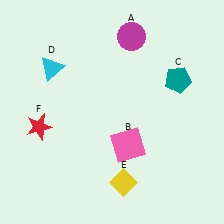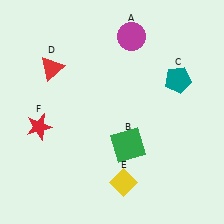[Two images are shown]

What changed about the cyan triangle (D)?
In Image 1, D is cyan. In Image 2, it changed to red.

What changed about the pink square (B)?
In Image 1, B is pink. In Image 2, it changed to green.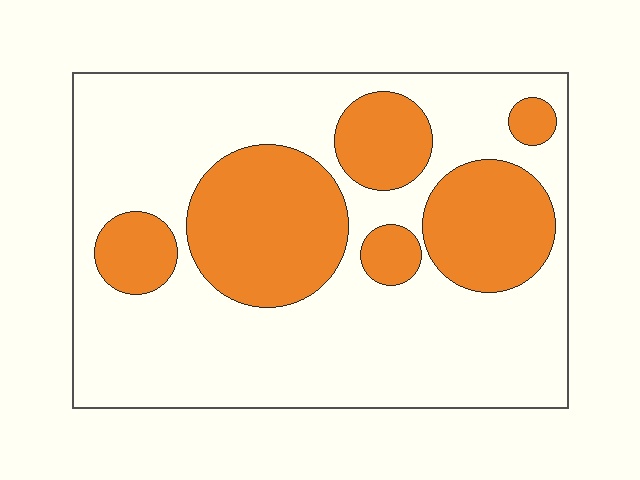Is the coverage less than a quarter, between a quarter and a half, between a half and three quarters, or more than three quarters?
Between a quarter and a half.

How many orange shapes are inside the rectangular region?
6.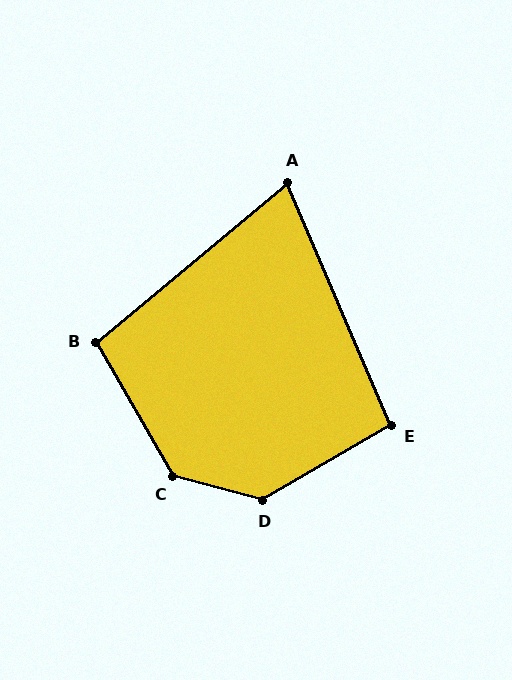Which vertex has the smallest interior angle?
A, at approximately 74 degrees.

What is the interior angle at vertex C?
Approximately 134 degrees (obtuse).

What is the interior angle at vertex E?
Approximately 97 degrees (obtuse).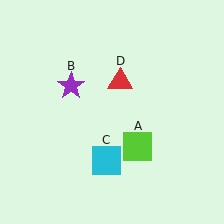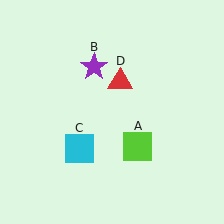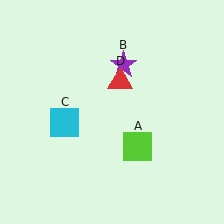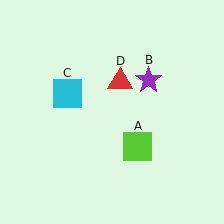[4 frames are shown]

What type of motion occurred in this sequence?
The purple star (object B), cyan square (object C) rotated clockwise around the center of the scene.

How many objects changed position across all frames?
2 objects changed position: purple star (object B), cyan square (object C).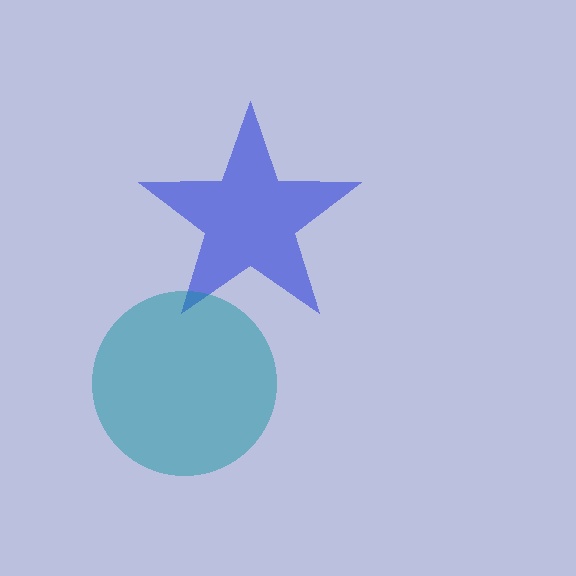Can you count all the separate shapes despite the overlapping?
Yes, there are 2 separate shapes.